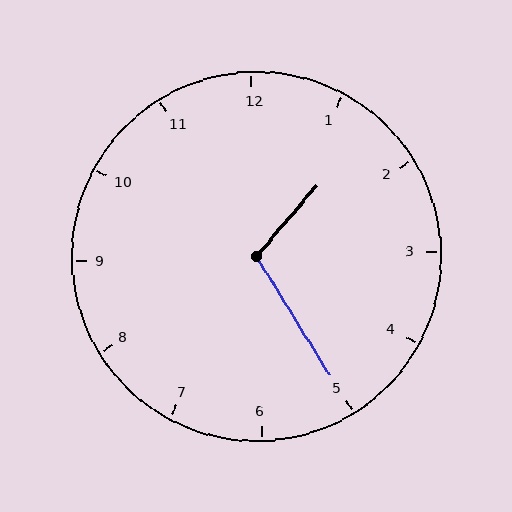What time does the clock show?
1:25.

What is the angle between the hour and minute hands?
Approximately 108 degrees.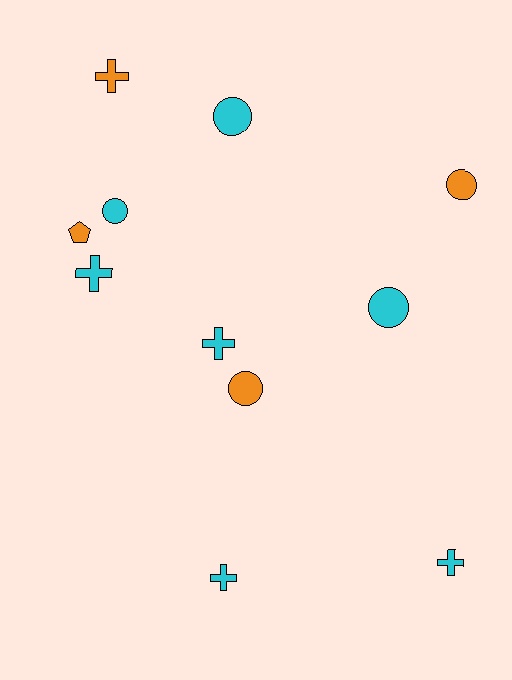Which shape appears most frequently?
Circle, with 5 objects.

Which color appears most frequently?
Cyan, with 7 objects.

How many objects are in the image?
There are 11 objects.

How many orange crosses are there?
There is 1 orange cross.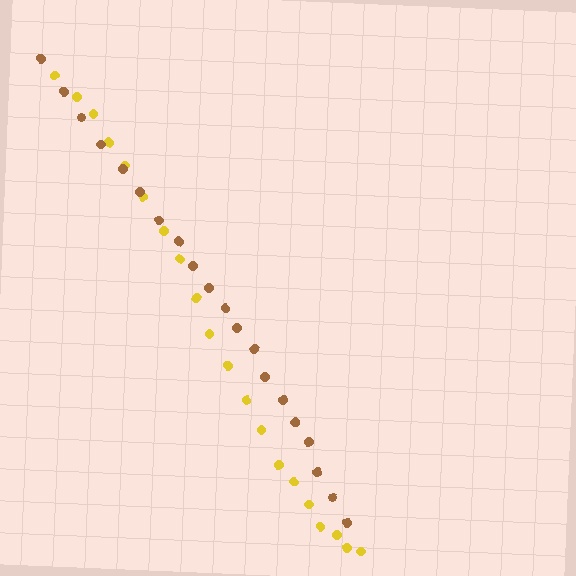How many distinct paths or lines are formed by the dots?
There are 2 distinct paths.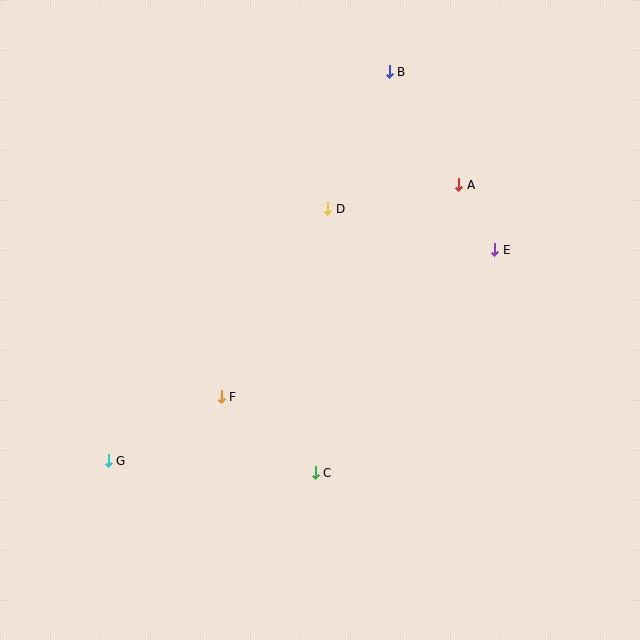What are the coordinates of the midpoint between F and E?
The midpoint between F and E is at (358, 323).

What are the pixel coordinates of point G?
Point G is at (108, 461).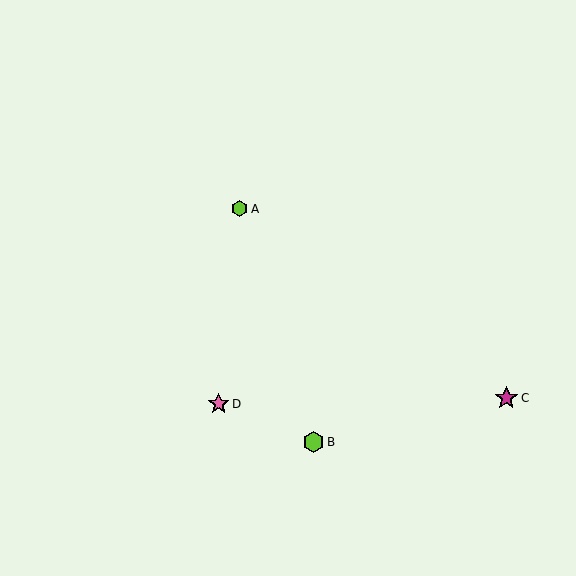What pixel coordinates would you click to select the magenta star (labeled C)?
Click at (506, 398) to select the magenta star C.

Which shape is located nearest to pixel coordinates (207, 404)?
The pink star (labeled D) at (219, 404) is nearest to that location.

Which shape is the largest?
The magenta star (labeled C) is the largest.